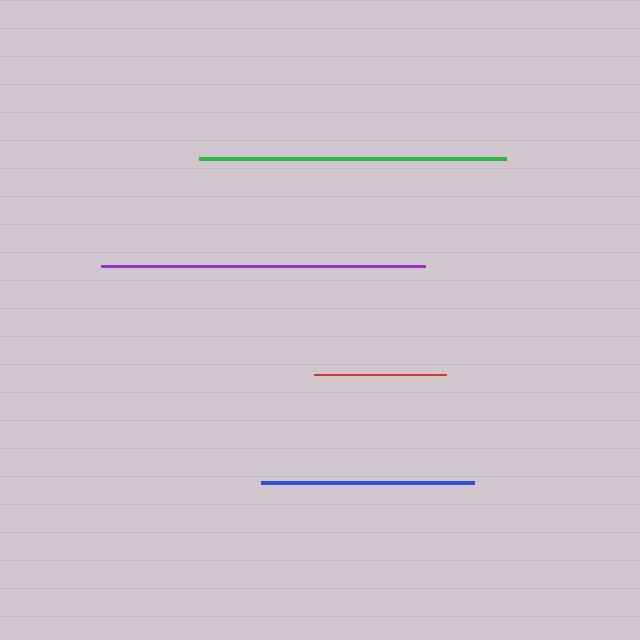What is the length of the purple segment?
The purple segment is approximately 324 pixels long.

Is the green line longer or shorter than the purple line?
The purple line is longer than the green line.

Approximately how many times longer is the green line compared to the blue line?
The green line is approximately 1.4 times the length of the blue line.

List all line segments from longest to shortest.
From longest to shortest: purple, green, blue, red.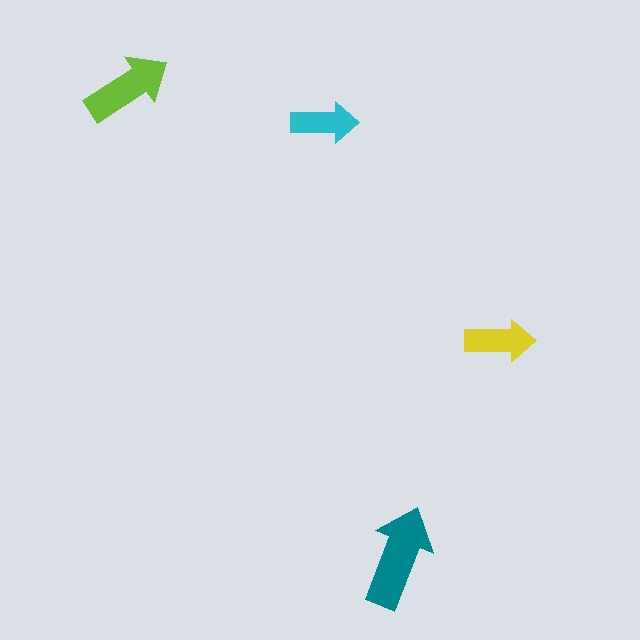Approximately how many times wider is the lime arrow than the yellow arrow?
About 1.5 times wider.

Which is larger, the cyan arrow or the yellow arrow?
The yellow one.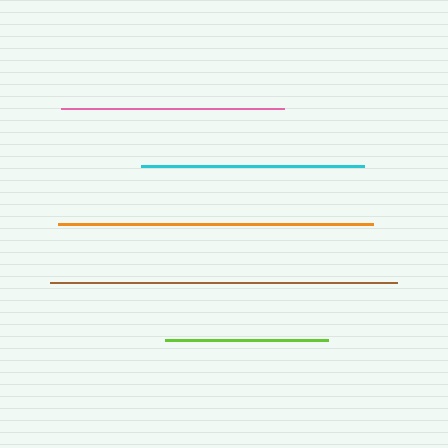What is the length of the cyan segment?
The cyan segment is approximately 223 pixels long.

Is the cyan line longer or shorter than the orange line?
The orange line is longer than the cyan line.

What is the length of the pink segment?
The pink segment is approximately 223 pixels long.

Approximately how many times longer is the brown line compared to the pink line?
The brown line is approximately 1.6 times the length of the pink line.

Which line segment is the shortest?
The lime line is the shortest at approximately 163 pixels.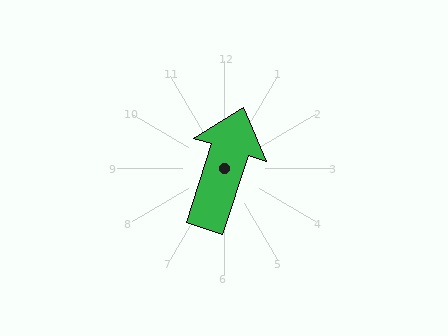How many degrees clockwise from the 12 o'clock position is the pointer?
Approximately 18 degrees.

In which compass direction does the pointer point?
North.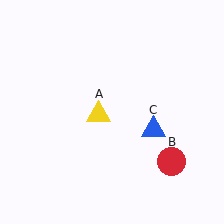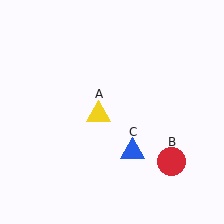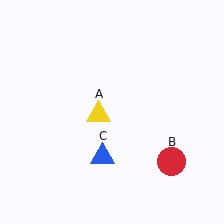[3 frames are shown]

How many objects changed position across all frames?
1 object changed position: blue triangle (object C).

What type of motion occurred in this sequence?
The blue triangle (object C) rotated clockwise around the center of the scene.